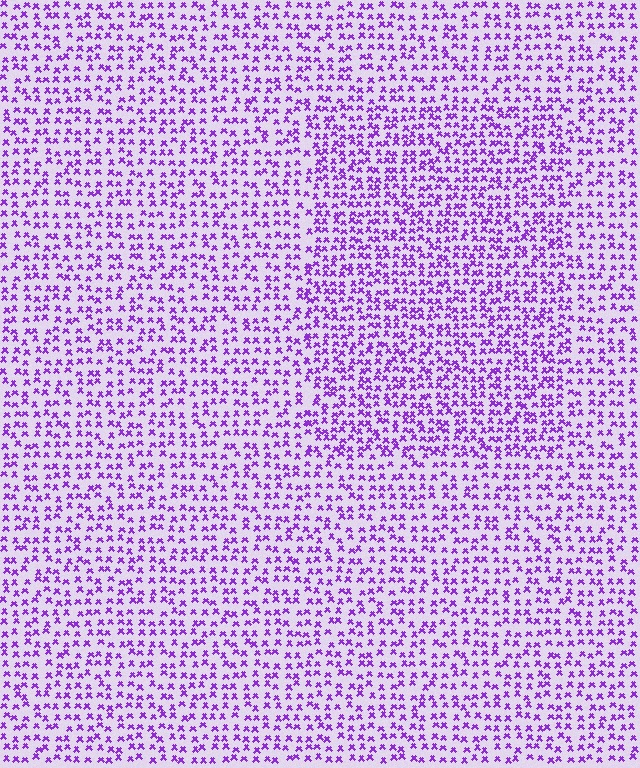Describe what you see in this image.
The image contains small purple elements arranged at two different densities. A rectangle-shaped region is visible where the elements are more densely packed than the surrounding area.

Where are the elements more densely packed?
The elements are more densely packed inside the rectangle boundary.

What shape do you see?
I see a rectangle.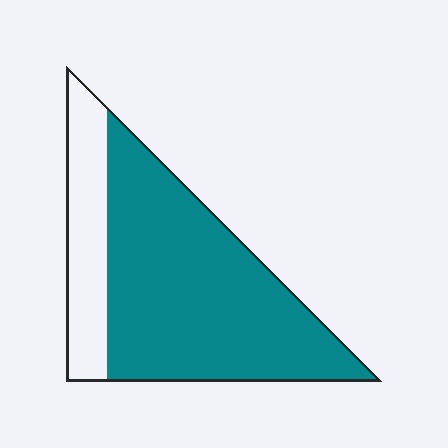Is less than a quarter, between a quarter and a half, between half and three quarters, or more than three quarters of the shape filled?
More than three quarters.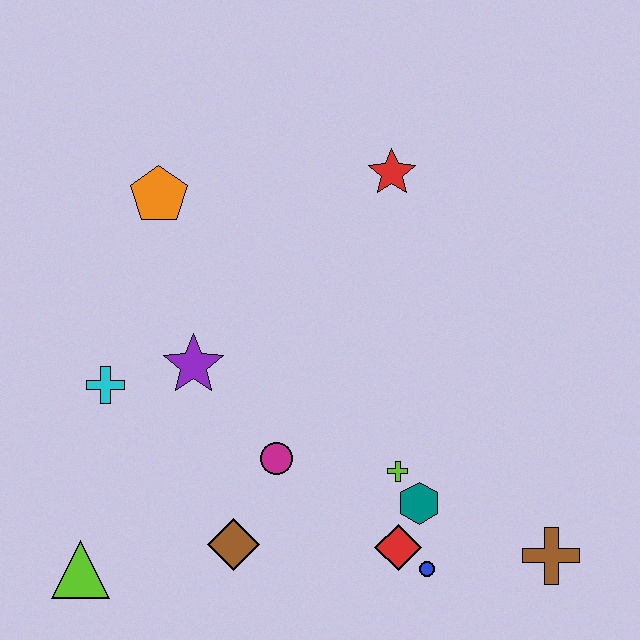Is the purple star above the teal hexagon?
Yes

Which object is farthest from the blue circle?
The orange pentagon is farthest from the blue circle.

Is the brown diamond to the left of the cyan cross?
No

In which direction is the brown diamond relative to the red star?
The brown diamond is below the red star.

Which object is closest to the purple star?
The cyan cross is closest to the purple star.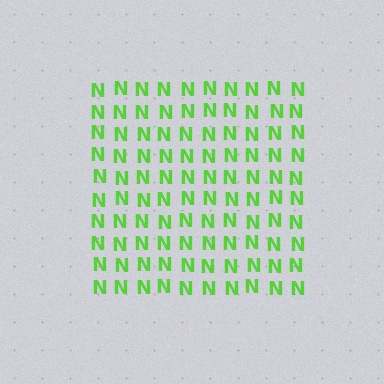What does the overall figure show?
The overall figure shows a square.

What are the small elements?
The small elements are letter N's.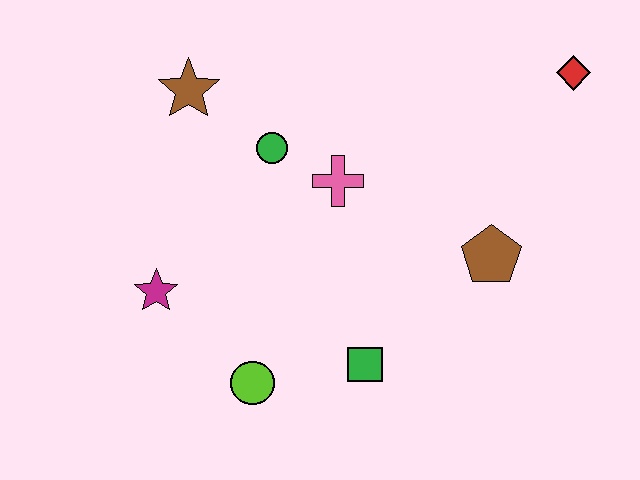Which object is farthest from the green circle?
The red diamond is farthest from the green circle.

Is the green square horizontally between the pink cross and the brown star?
No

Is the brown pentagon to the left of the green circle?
No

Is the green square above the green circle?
No